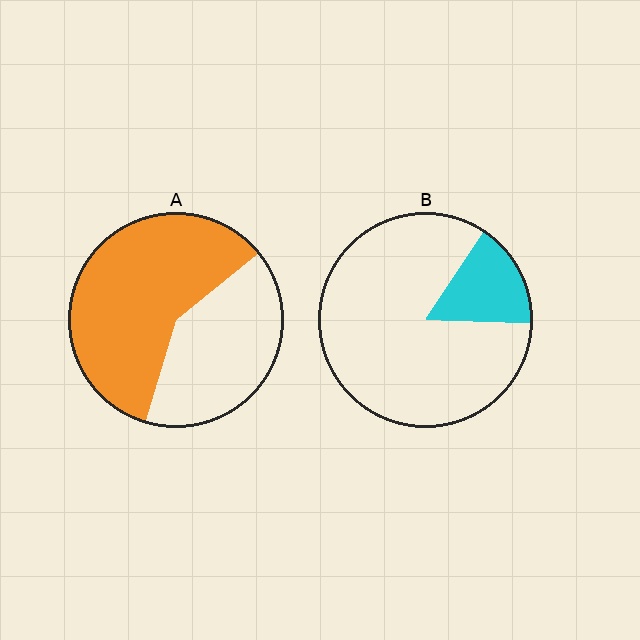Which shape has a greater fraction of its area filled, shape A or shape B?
Shape A.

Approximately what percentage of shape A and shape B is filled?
A is approximately 60% and B is approximately 15%.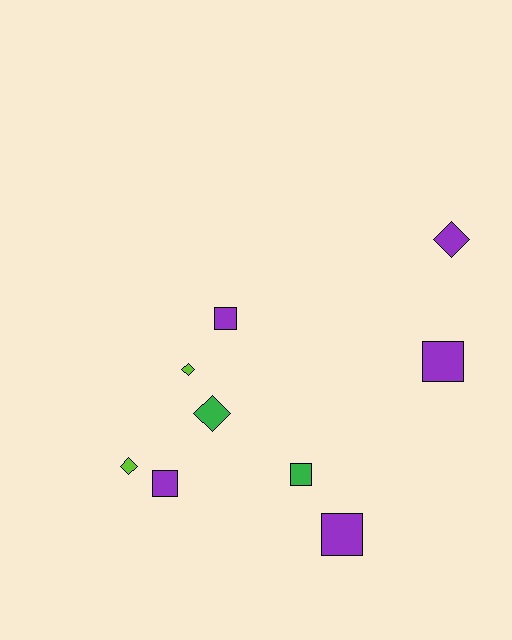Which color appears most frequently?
Purple, with 5 objects.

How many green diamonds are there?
There is 1 green diamond.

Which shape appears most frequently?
Square, with 5 objects.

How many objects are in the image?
There are 9 objects.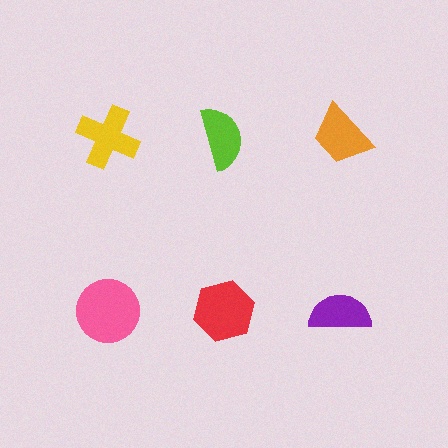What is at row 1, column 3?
An orange trapezoid.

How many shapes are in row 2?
3 shapes.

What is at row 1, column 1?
A yellow cross.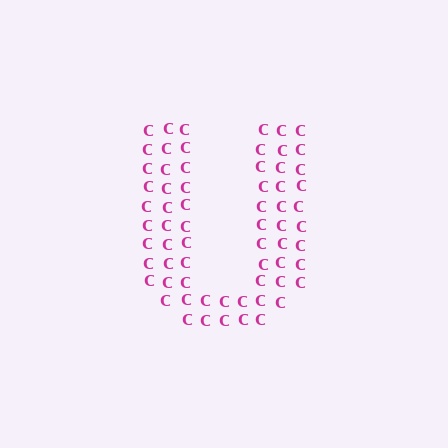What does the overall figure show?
The overall figure shows the letter U.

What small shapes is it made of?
It is made of small letter C's.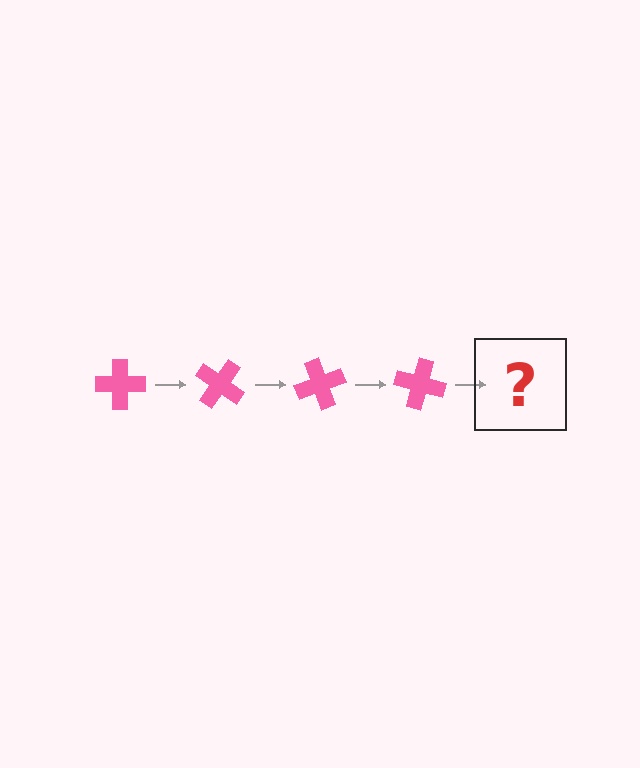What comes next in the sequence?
The next element should be a pink cross rotated 140 degrees.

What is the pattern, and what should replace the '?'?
The pattern is that the cross rotates 35 degrees each step. The '?' should be a pink cross rotated 140 degrees.